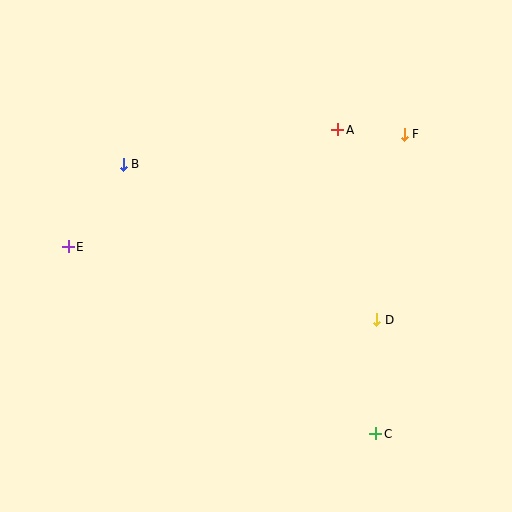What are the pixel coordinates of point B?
Point B is at (123, 164).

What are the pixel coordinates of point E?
Point E is at (68, 247).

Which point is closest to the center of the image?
Point D at (377, 320) is closest to the center.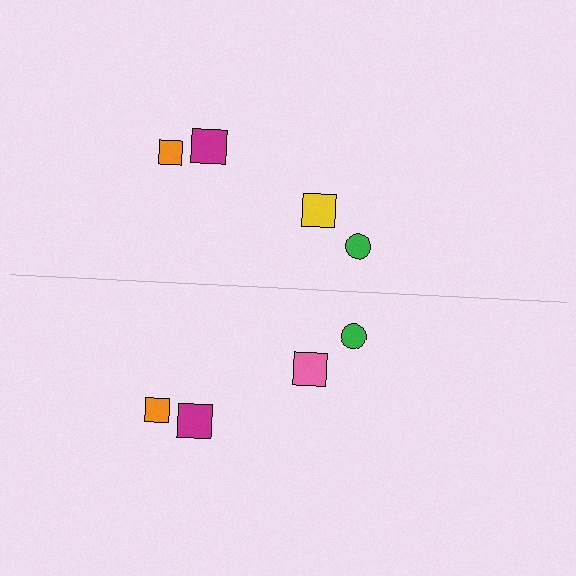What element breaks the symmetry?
The pink square on the bottom side breaks the symmetry — its mirror counterpart is yellow.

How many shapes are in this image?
There are 8 shapes in this image.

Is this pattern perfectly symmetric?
No, the pattern is not perfectly symmetric. The pink square on the bottom side breaks the symmetry — its mirror counterpart is yellow.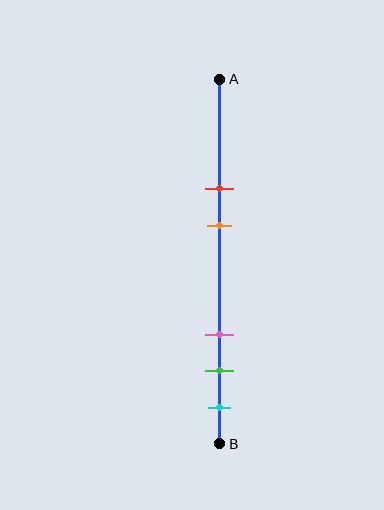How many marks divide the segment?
There are 5 marks dividing the segment.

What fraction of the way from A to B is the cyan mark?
The cyan mark is approximately 90% (0.9) of the way from A to B.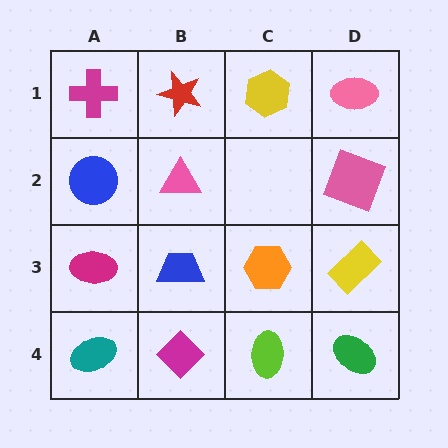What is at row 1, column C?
A yellow hexagon.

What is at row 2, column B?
A pink triangle.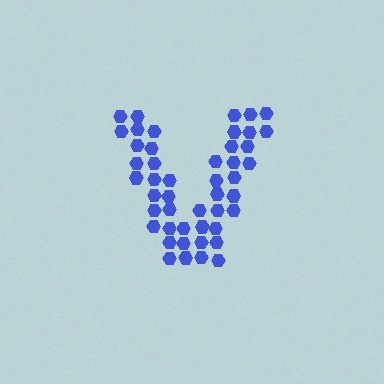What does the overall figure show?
The overall figure shows the letter V.